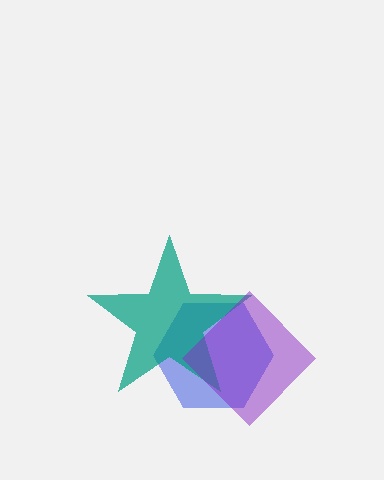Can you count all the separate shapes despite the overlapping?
Yes, there are 3 separate shapes.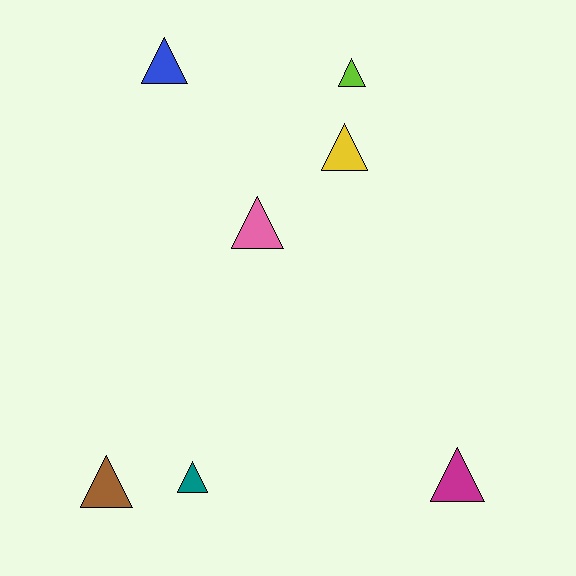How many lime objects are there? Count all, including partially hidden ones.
There is 1 lime object.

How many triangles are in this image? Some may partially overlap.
There are 7 triangles.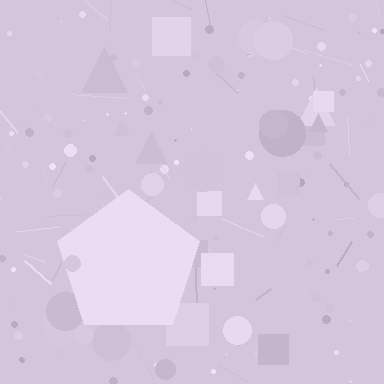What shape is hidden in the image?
A pentagon is hidden in the image.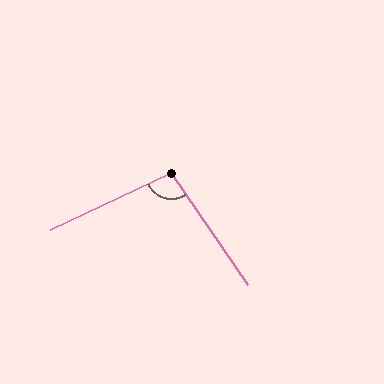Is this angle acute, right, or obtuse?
It is obtuse.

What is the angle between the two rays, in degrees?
Approximately 99 degrees.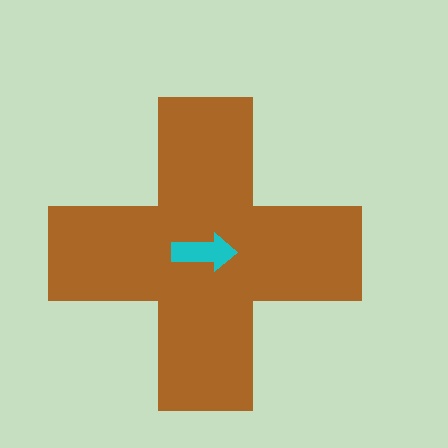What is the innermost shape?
The cyan arrow.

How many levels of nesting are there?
2.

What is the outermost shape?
The brown cross.